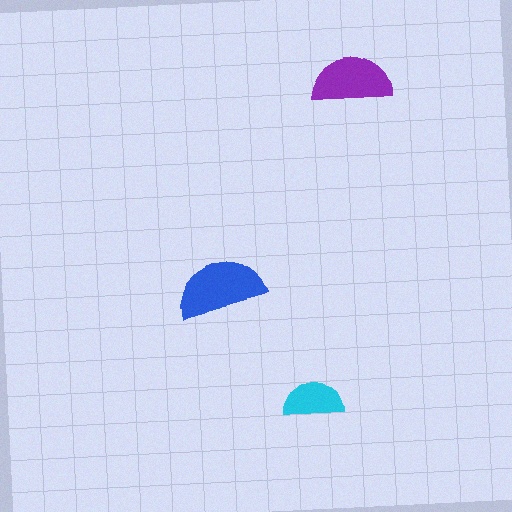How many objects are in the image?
There are 3 objects in the image.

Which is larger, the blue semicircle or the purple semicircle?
The blue one.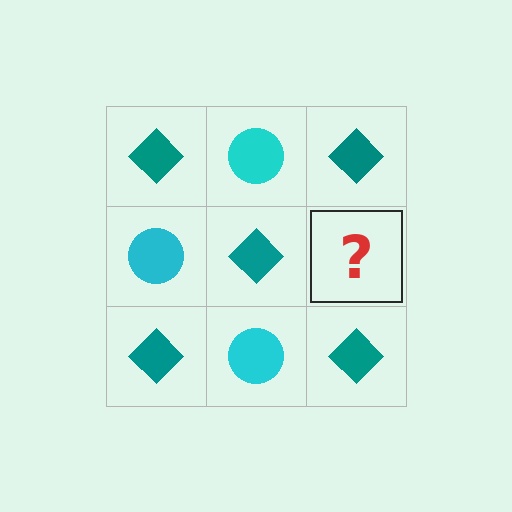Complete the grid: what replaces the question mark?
The question mark should be replaced with a cyan circle.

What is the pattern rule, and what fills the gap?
The rule is that it alternates teal diamond and cyan circle in a checkerboard pattern. The gap should be filled with a cyan circle.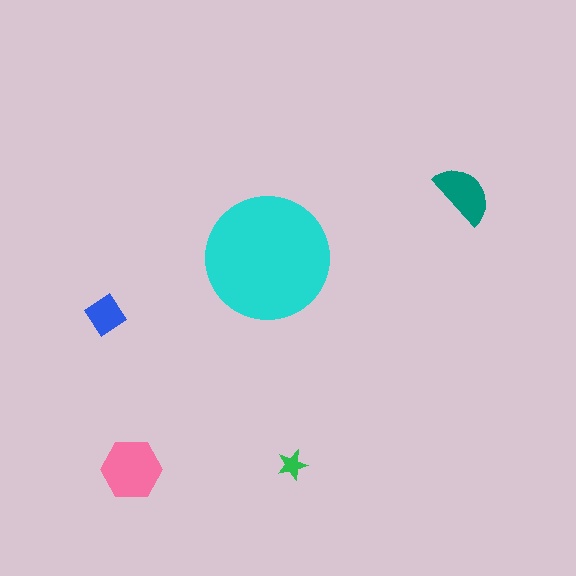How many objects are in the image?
There are 5 objects in the image.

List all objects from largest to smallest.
The cyan circle, the pink hexagon, the teal semicircle, the blue diamond, the green star.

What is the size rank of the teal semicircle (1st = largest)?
3rd.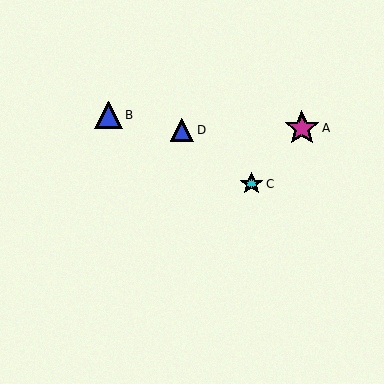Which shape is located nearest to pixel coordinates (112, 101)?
The blue triangle (labeled B) at (108, 115) is nearest to that location.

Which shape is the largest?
The magenta star (labeled A) is the largest.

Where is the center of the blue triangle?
The center of the blue triangle is at (108, 115).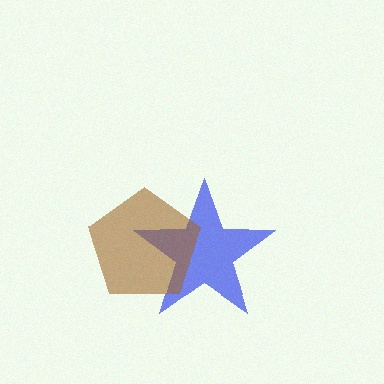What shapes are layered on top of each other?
The layered shapes are: a blue star, a brown pentagon.